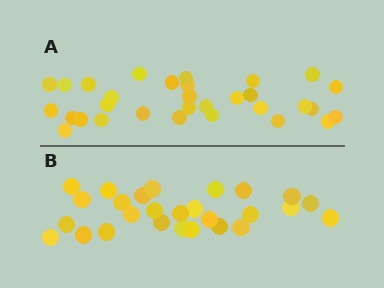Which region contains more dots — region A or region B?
Region A (the top region) has more dots.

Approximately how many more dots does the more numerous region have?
Region A has about 4 more dots than region B.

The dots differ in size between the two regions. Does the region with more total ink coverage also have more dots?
No. Region B has more total ink coverage because its dots are larger, but region A actually contains more individual dots. Total area can be misleading — the number of items is what matters here.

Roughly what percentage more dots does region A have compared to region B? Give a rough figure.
About 15% more.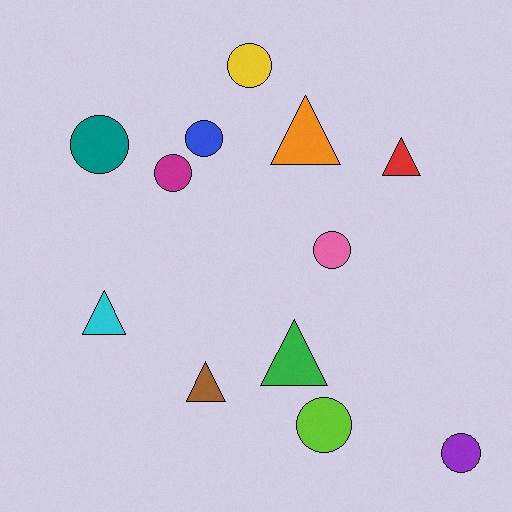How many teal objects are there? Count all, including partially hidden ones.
There is 1 teal object.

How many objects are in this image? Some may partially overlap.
There are 12 objects.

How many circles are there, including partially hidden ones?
There are 7 circles.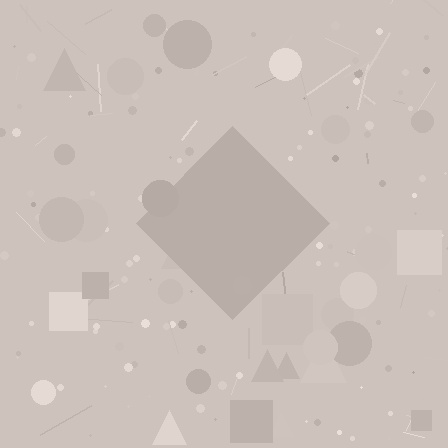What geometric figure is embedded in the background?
A diamond is embedded in the background.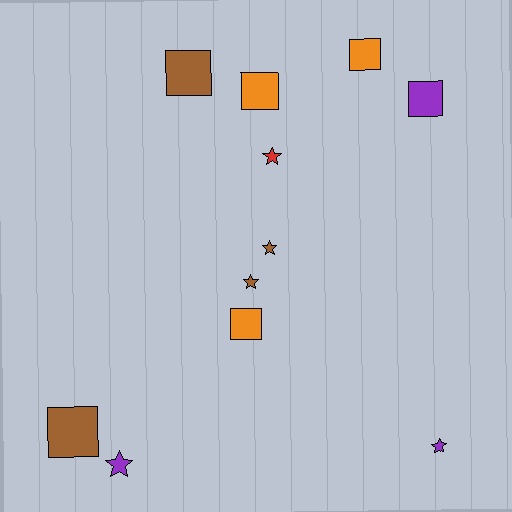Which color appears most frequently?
Brown, with 4 objects.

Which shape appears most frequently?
Square, with 6 objects.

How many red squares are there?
There are no red squares.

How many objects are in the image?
There are 11 objects.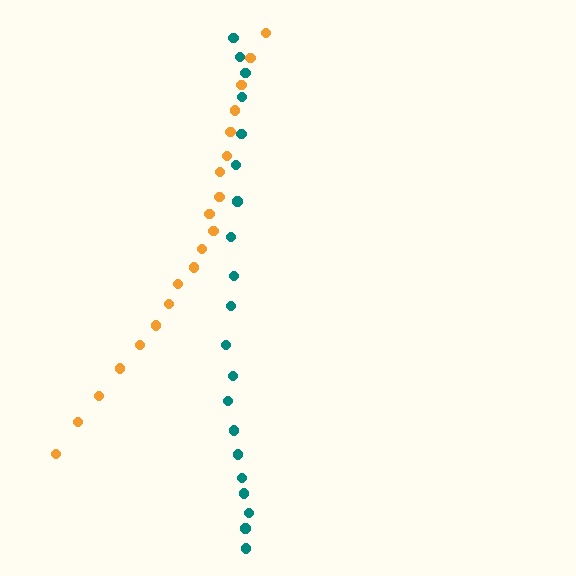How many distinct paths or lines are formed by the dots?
There are 2 distinct paths.